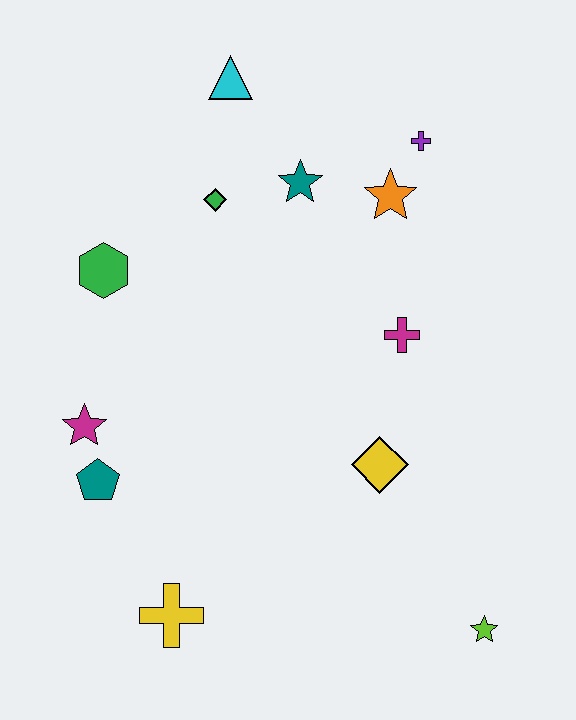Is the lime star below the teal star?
Yes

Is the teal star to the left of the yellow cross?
No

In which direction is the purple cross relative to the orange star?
The purple cross is above the orange star.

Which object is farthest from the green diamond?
The lime star is farthest from the green diamond.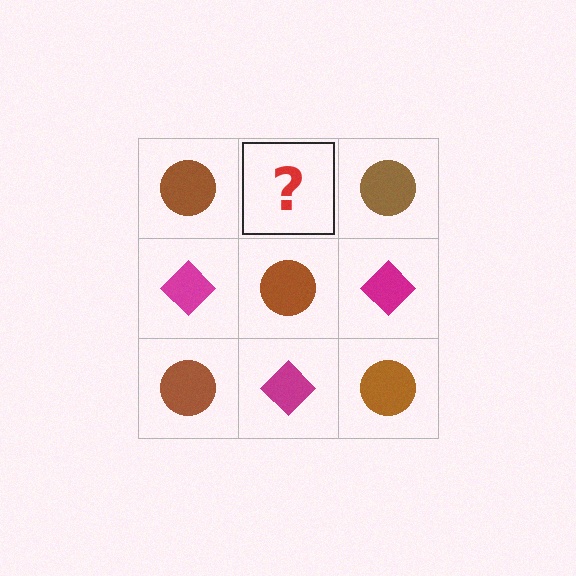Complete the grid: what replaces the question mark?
The question mark should be replaced with a magenta diamond.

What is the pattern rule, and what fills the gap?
The rule is that it alternates brown circle and magenta diamond in a checkerboard pattern. The gap should be filled with a magenta diamond.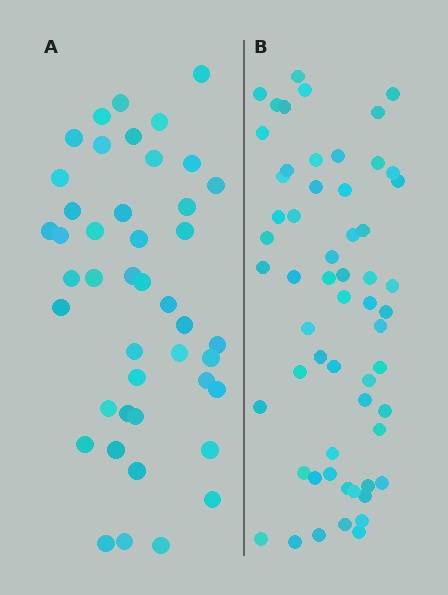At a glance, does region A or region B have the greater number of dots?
Region B (the right region) has more dots.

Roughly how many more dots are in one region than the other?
Region B has approximately 15 more dots than region A.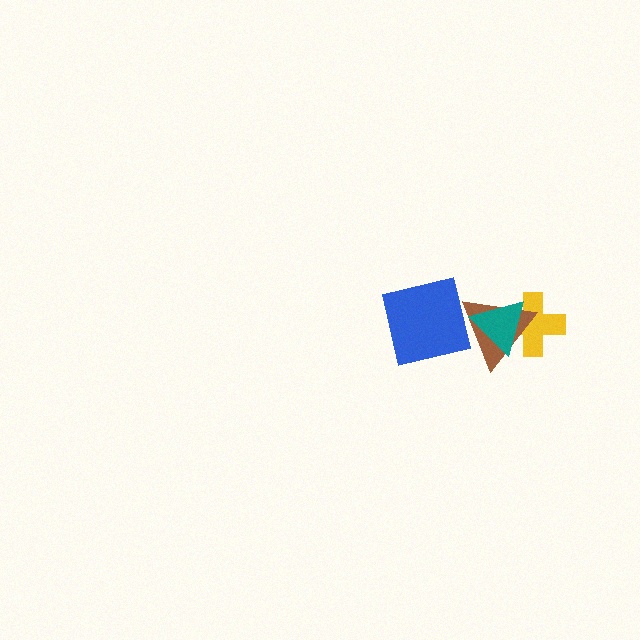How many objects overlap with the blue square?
1 object overlaps with the blue square.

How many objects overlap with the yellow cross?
2 objects overlap with the yellow cross.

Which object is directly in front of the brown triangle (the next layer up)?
The blue square is directly in front of the brown triangle.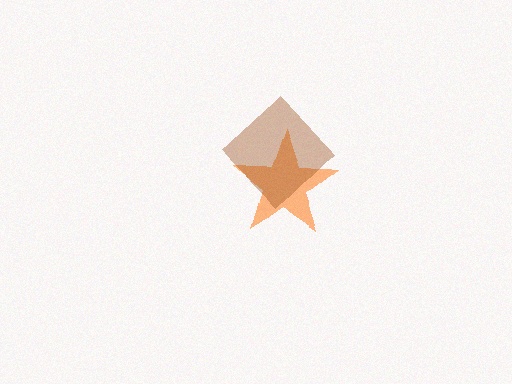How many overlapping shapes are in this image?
There are 2 overlapping shapes in the image.